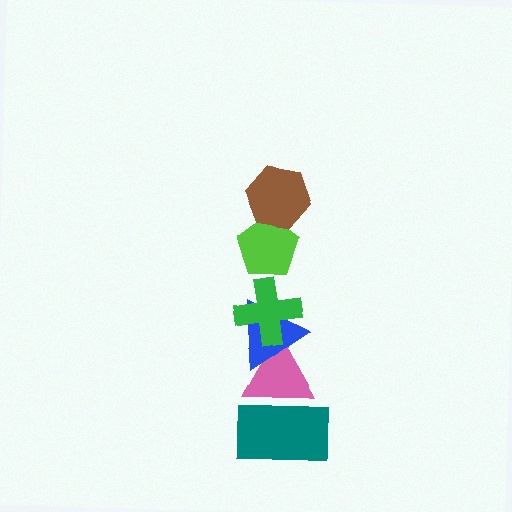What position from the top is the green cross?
The green cross is 3rd from the top.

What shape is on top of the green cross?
The lime pentagon is on top of the green cross.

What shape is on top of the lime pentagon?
The brown hexagon is on top of the lime pentagon.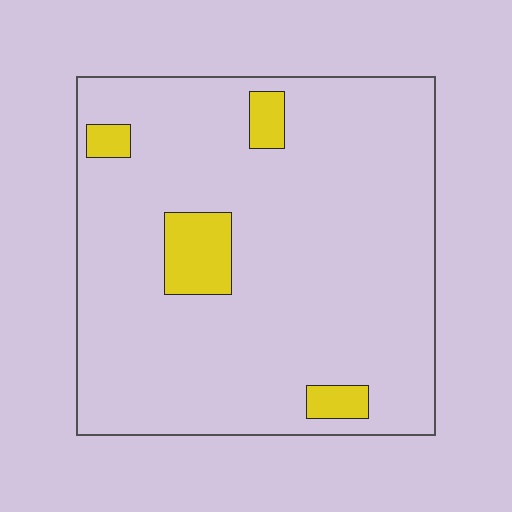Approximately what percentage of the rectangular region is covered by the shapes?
Approximately 10%.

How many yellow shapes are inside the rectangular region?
4.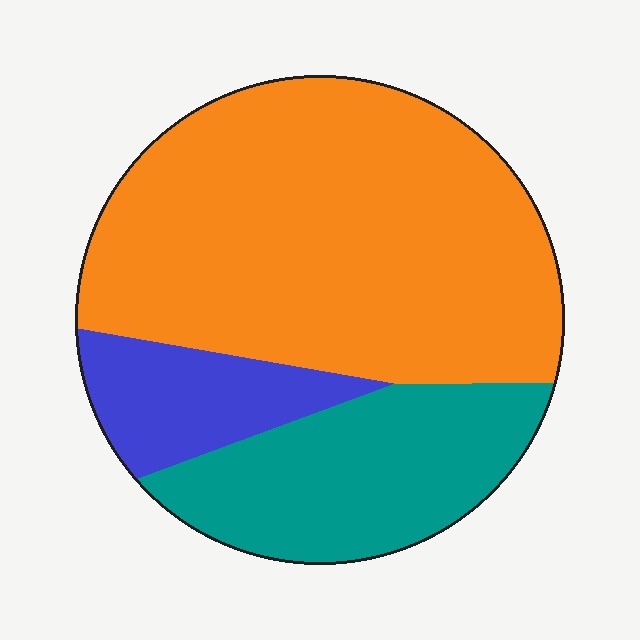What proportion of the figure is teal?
Teal takes up about one quarter (1/4) of the figure.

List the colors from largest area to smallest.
From largest to smallest: orange, teal, blue.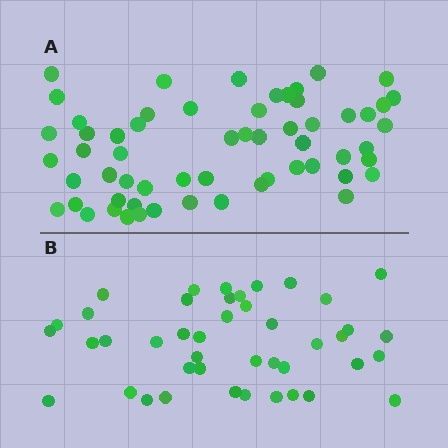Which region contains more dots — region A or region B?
Region A (the top region) has more dots.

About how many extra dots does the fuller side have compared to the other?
Region A has approximately 15 more dots than region B.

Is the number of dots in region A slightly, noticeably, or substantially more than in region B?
Region A has noticeably more, but not dramatically so. The ratio is roughly 1.4 to 1.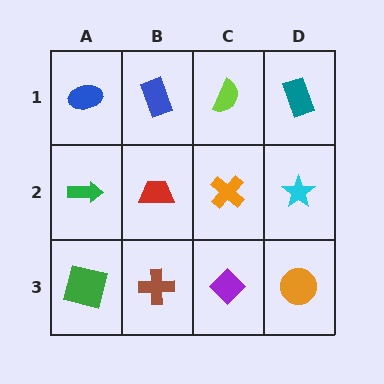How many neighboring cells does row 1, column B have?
3.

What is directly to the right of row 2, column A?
A red trapezoid.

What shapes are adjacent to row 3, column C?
An orange cross (row 2, column C), a brown cross (row 3, column B), an orange circle (row 3, column D).